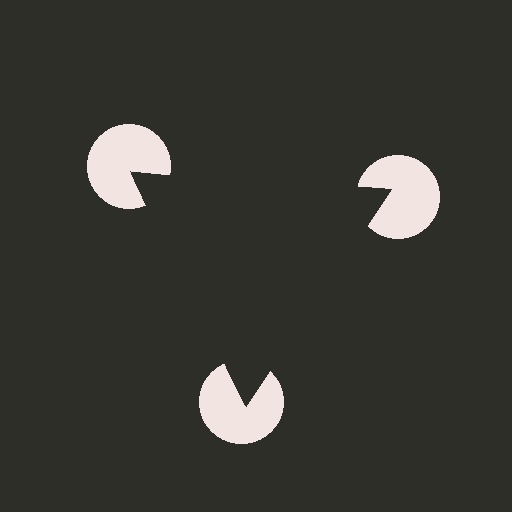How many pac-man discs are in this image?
There are 3 — one at each vertex of the illusory triangle.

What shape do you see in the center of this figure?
An illusory triangle — its edges are inferred from the aligned wedge cuts in the pac-man discs, not physically drawn.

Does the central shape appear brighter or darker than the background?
It typically appears slightly darker than the background, even though no actual brightness change is drawn.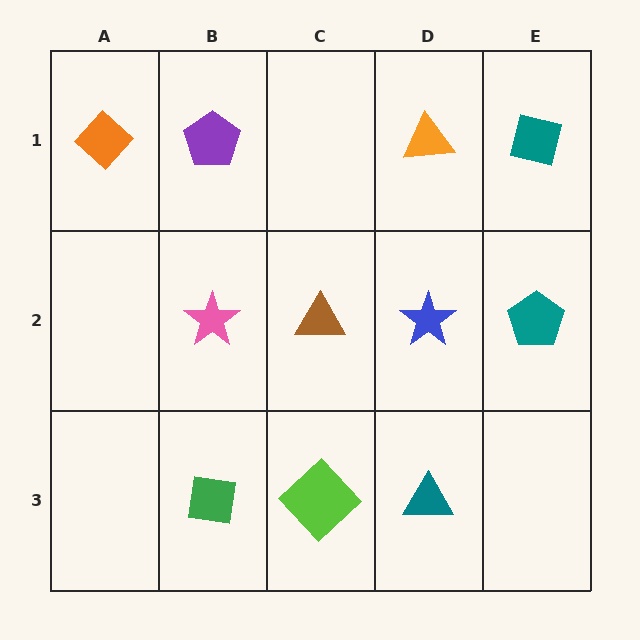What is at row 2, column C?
A brown triangle.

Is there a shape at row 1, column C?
No, that cell is empty.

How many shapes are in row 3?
3 shapes.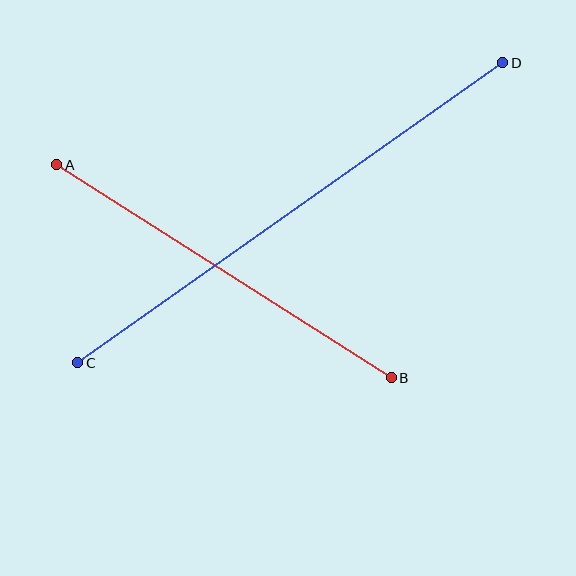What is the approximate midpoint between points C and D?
The midpoint is at approximately (290, 213) pixels.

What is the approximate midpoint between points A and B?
The midpoint is at approximately (224, 271) pixels.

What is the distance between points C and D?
The distance is approximately 520 pixels.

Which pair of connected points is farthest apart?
Points C and D are farthest apart.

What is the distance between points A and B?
The distance is approximately 396 pixels.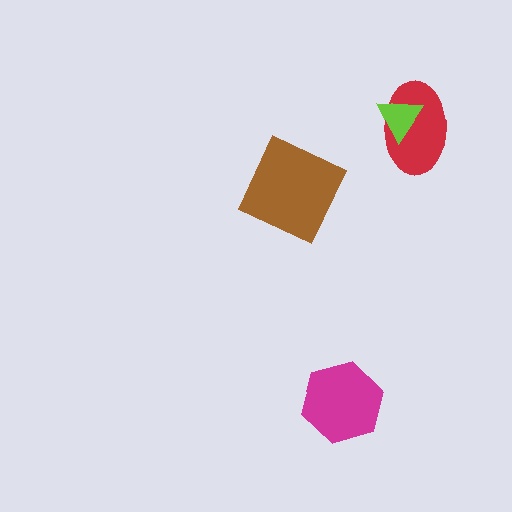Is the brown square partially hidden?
No, no other shape covers it.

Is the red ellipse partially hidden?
Yes, it is partially covered by another shape.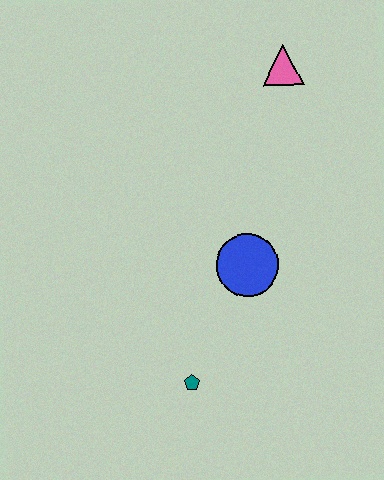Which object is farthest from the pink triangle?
The teal pentagon is farthest from the pink triangle.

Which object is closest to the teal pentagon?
The blue circle is closest to the teal pentagon.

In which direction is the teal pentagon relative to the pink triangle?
The teal pentagon is below the pink triangle.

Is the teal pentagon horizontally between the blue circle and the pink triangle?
No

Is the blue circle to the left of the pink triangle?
Yes